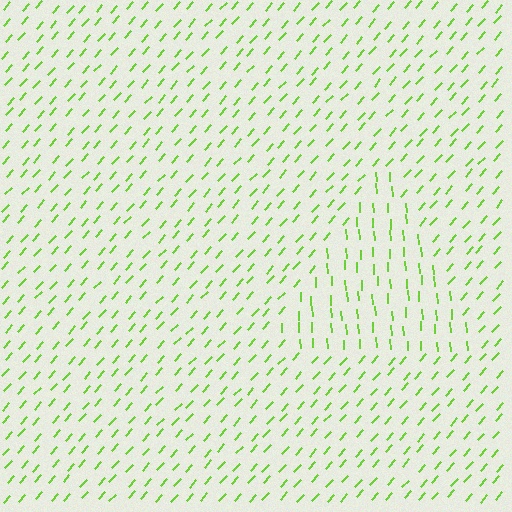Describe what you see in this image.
The image is filled with small lime line segments. A triangle region in the image has lines oriented differently from the surrounding lines, creating a visible texture boundary.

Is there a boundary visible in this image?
Yes, there is a texture boundary formed by a change in line orientation.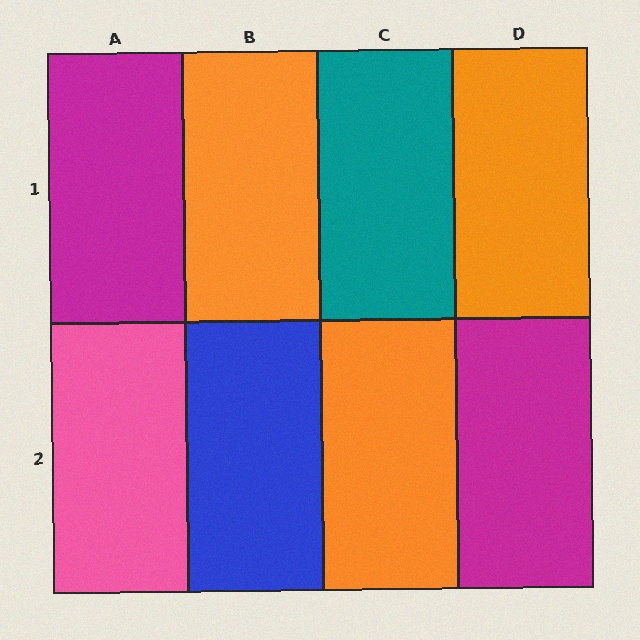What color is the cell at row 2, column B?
Blue.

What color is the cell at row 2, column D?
Magenta.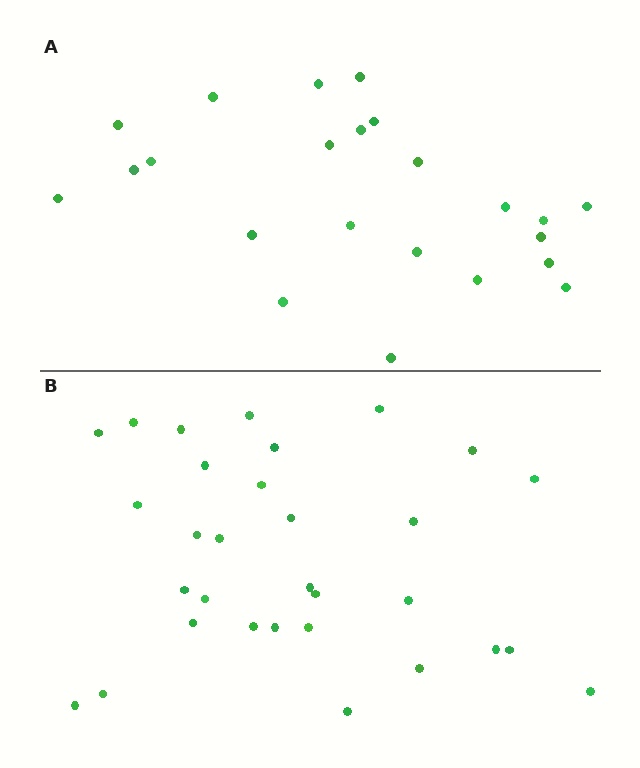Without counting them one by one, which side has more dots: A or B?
Region B (the bottom region) has more dots.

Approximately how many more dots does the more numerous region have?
Region B has roughly 8 or so more dots than region A.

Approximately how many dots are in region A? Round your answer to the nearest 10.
About 20 dots. (The exact count is 23, which rounds to 20.)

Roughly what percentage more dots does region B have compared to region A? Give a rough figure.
About 35% more.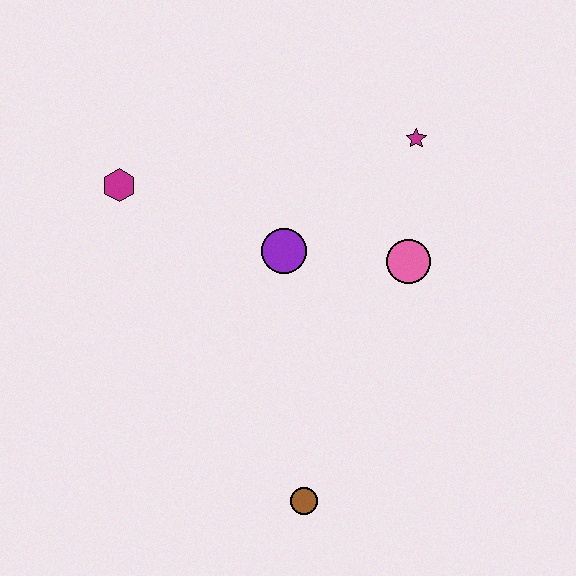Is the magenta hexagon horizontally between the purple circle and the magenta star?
No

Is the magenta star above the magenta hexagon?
Yes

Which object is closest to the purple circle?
The pink circle is closest to the purple circle.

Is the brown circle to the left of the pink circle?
Yes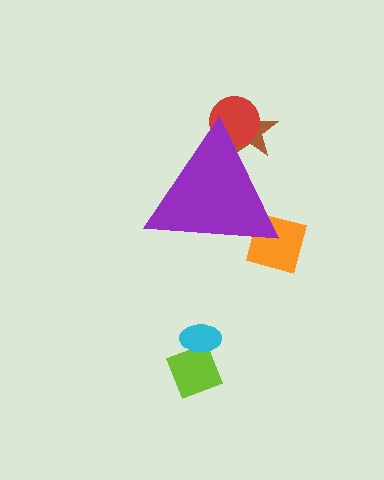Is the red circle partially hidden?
Yes, the red circle is partially hidden behind the purple triangle.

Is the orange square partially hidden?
Yes, the orange square is partially hidden behind the purple triangle.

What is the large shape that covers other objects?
A purple triangle.